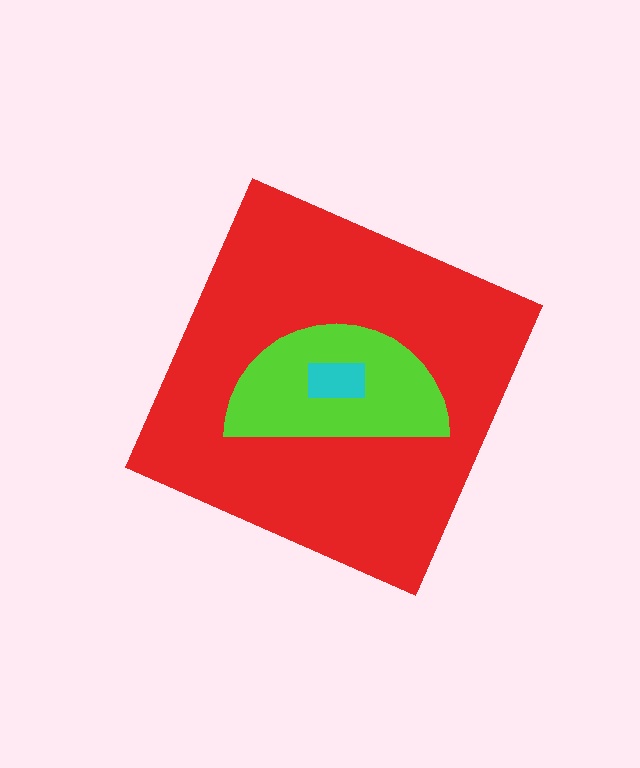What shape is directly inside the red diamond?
The lime semicircle.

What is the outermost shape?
The red diamond.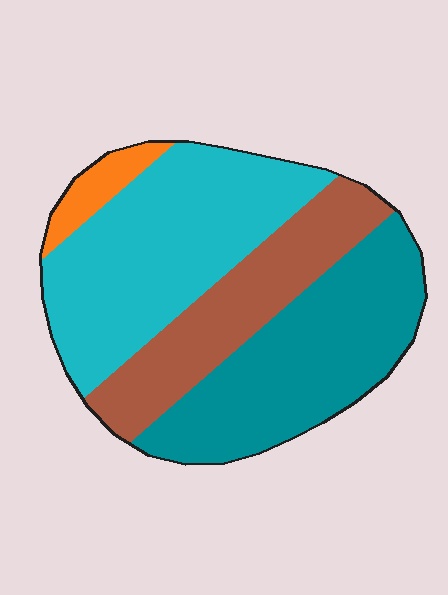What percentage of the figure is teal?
Teal covers roughly 35% of the figure.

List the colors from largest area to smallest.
From largest to smallest: cyan, teal, brown, orange.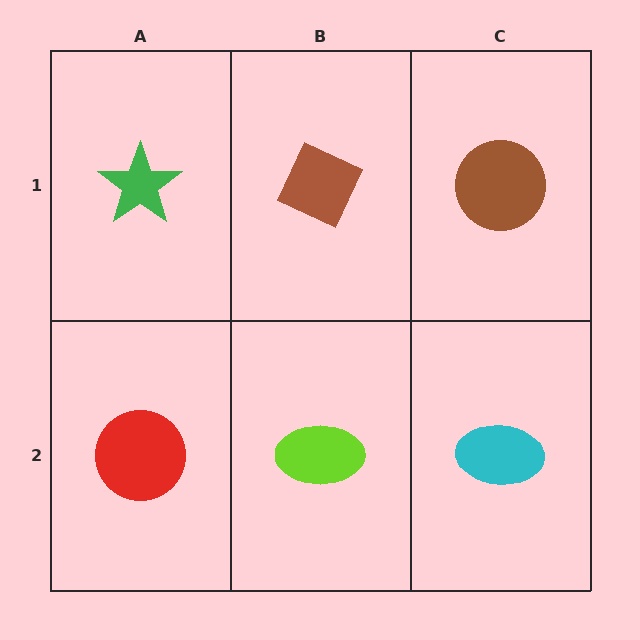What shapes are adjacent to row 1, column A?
A red circle (row 2, column A), a brown diamond (row 1, column B).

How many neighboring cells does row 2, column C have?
2.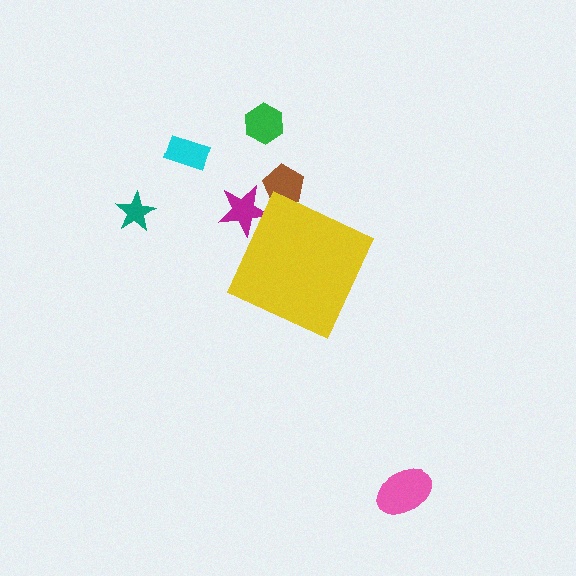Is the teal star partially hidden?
No, the teal star is fully visible.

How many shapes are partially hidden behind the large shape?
2 shapes are partially hidden.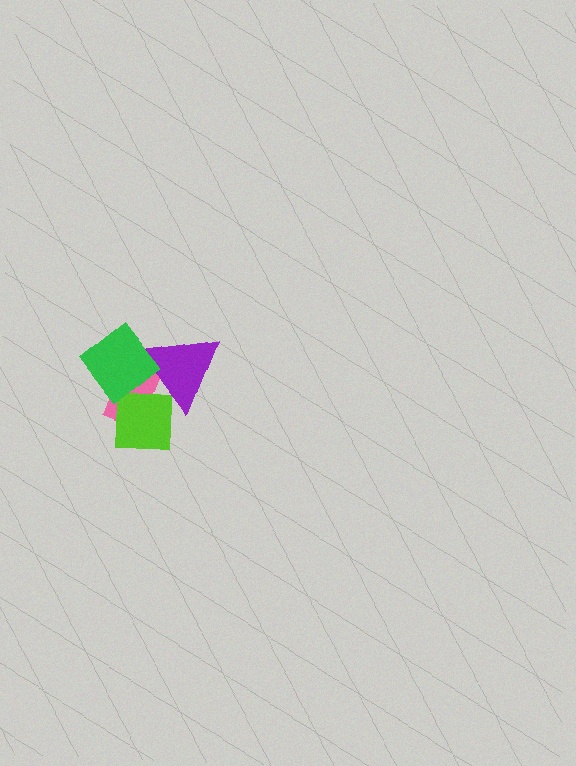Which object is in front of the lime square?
The purple triangle is in front of the lime square.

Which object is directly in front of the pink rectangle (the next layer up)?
The lime square is directly in front of the pink rectangle.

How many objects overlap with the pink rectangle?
3 objects overlap with the pink rectangle.